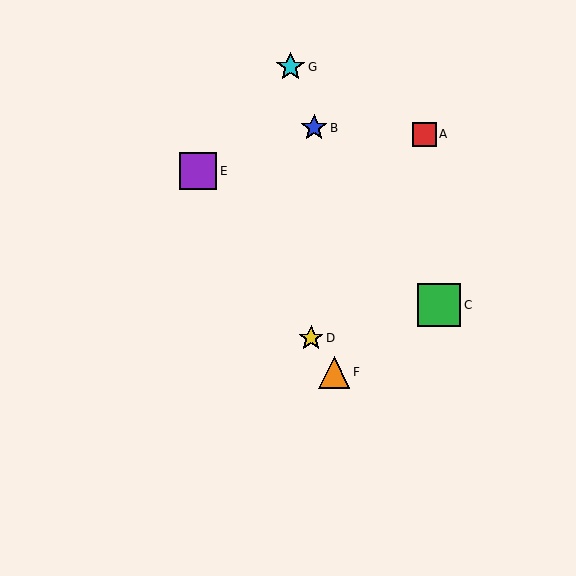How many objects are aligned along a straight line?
3 objects (D, E, F) are aligned along a straight line.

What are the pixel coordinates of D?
Object D is at (311, 338).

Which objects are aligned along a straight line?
Objects D, E, F are aligned along a straight line.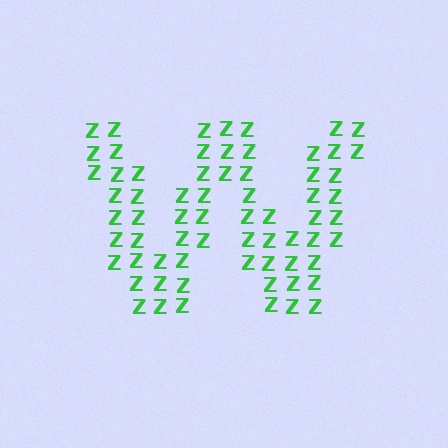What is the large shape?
The large shape is the letter W.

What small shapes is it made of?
It is made of small letter Z's.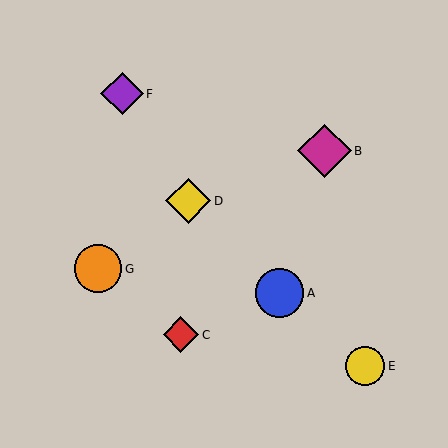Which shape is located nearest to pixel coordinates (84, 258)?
The orange circle (labeled G) at (98, 269) is nearest to that location.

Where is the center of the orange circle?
The center of the orange circle is at (98, 269).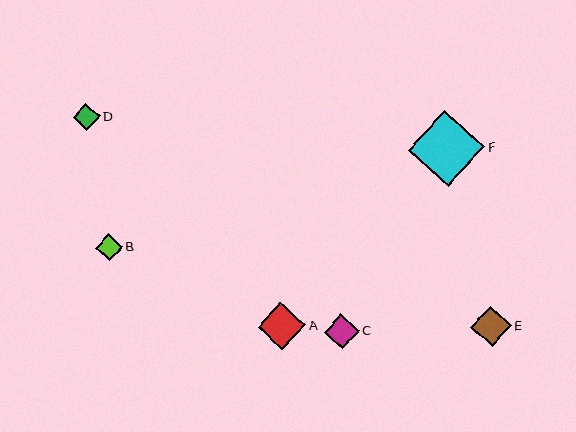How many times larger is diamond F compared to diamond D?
Diamond F is approximately 2.8 times the size of diamond D.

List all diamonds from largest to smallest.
From largest to smallest: F, A, E, C, B, D.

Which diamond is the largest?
Diamond F is the largest with a size of approximately 76 pixels.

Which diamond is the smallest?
Diamond D is the smallest with a size of approximately 27 pixels.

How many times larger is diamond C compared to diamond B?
Diamond C is approximately 1.3 times the size of diamond B.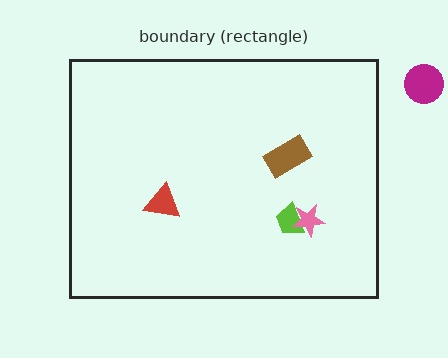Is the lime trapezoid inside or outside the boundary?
Inside.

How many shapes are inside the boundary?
4 inside, 1 outside.